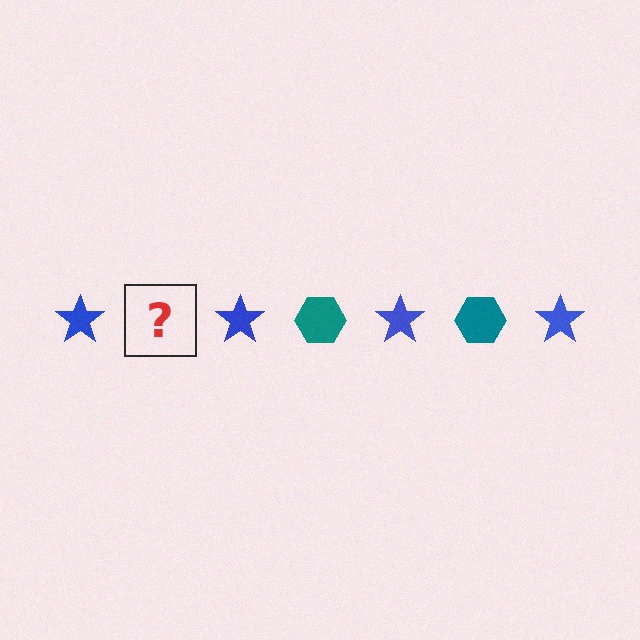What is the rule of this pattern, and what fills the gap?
The rule is that the pattern alternates between blue star and teal hexagon. The gap should be filled with a teal hexagon.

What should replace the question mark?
The question mark should be replaced with a teal hexagon.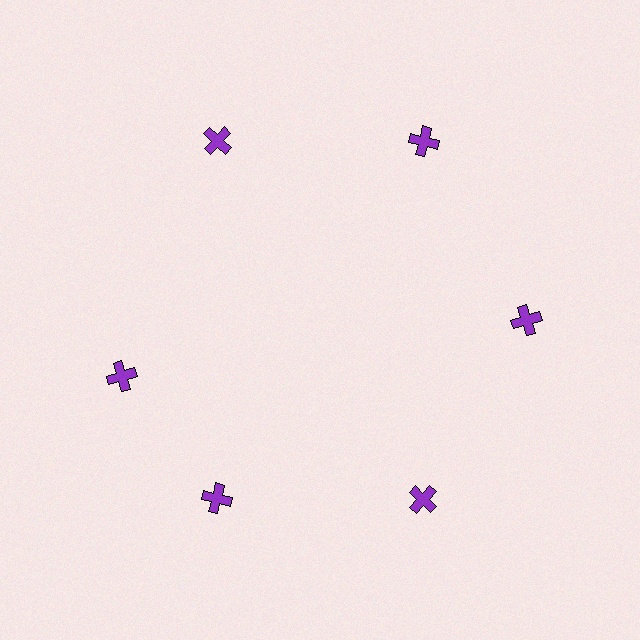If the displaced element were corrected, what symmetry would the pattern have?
It would have 6-fold rotational symmetry — the pattern would map onto itself every 60 degrees.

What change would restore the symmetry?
The symmetry would be restored by rotating it back into even spacing with its neighbors so that all 6 crosses sit at equal angles and equal distance from the center.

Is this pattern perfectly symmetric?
No. The 6 purple crosses are arranged in a ring, but one element near the 9 o'clock position is rotated out of alignment along the ring, breaking the 6-fold rotational symmetry.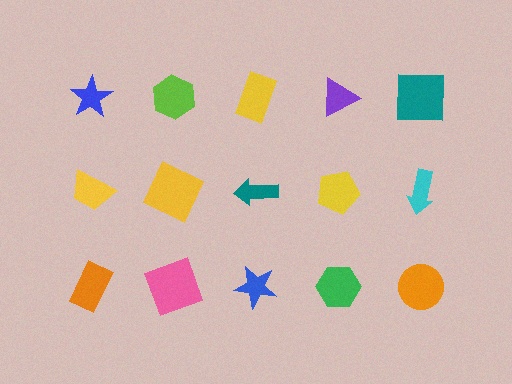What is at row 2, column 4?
A yellow pentagon.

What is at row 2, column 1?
A yellow trapezoid.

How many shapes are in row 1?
5 shapes.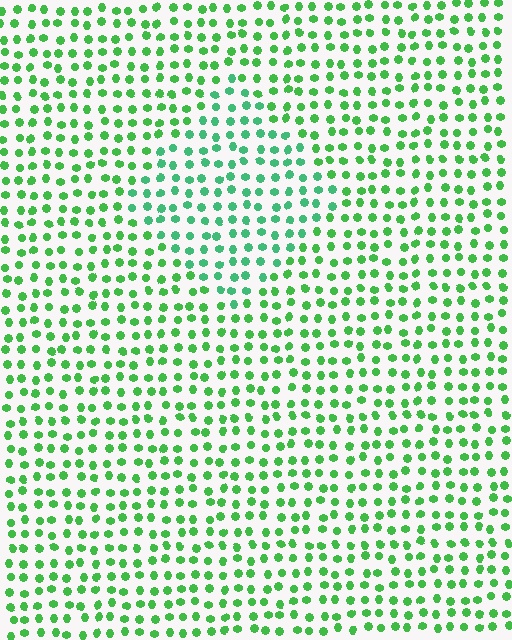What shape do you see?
I see a diamond.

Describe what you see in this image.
The image is filled with small green elements in a uniform arrangement. A diamond-shaped region is visible where the elements are tinted to a slightly different hue, forming a subtle color boundary.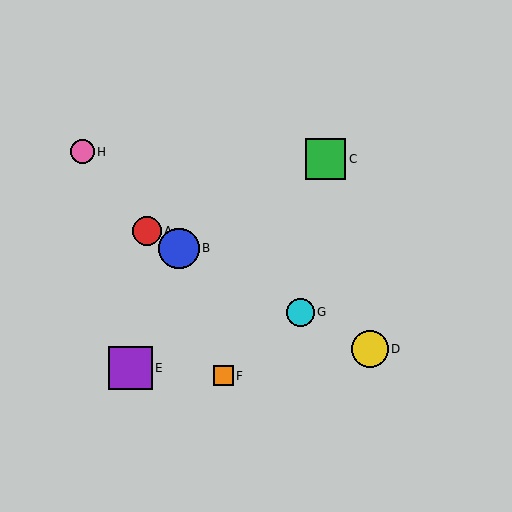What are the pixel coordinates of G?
Object G is at (300, 312).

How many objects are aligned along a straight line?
4 objects (A, B, D, G) are aligned along a straight line.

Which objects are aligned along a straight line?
Objects A, B, D, G are aligned along a straight line.